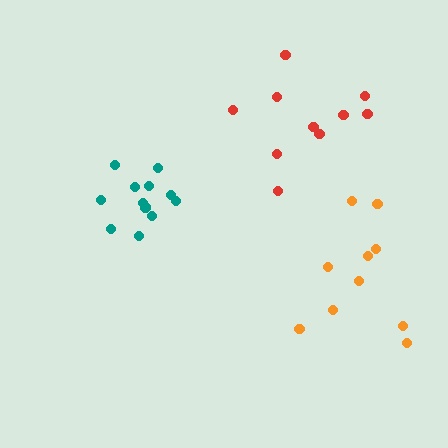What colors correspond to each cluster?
The clusters are colored: orange, red, teal.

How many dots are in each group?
Group 1: 10 dots, Group 2: 10 dots, Group 3: 12 dots (32 total).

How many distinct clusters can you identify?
There are 3 distinct clusters.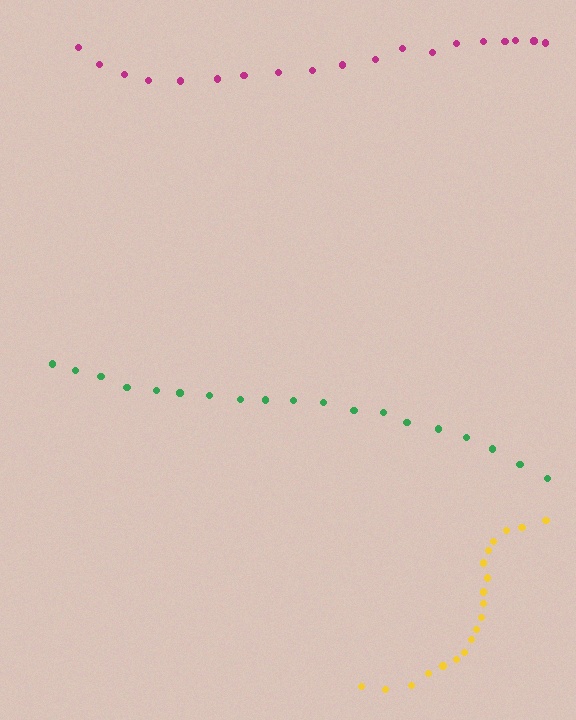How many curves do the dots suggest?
There are 3 distinct paths.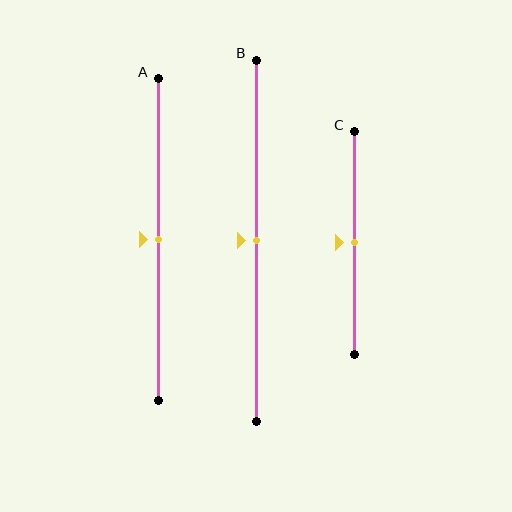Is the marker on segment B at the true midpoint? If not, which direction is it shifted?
Yes, the marker on segment B is at the true midpoint.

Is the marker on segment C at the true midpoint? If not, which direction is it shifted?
Yes, the marker on segment C is at the true midpoint.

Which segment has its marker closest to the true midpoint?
Segment A has its marker closest to the true midpoint.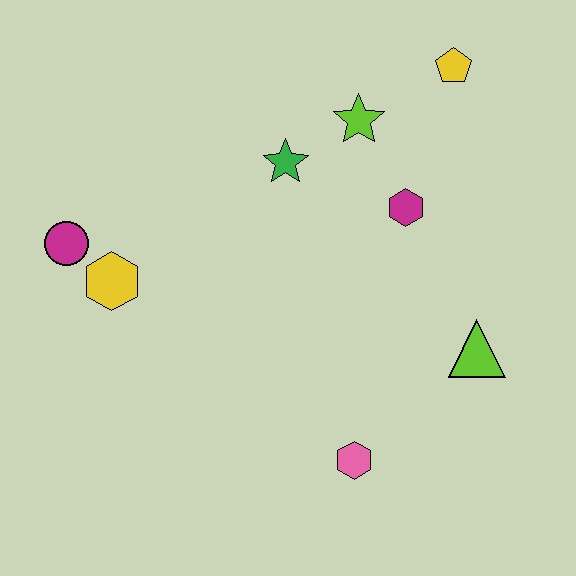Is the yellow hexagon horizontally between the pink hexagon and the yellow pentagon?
No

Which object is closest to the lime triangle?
The magenta hexagon is closest to the lime triangle.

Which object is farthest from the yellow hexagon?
The yellow pentagon is farthest from the yellow hexagon.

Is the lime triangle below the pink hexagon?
No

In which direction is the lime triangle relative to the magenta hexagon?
The lime triangle is below the magenta hexagon.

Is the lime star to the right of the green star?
Yes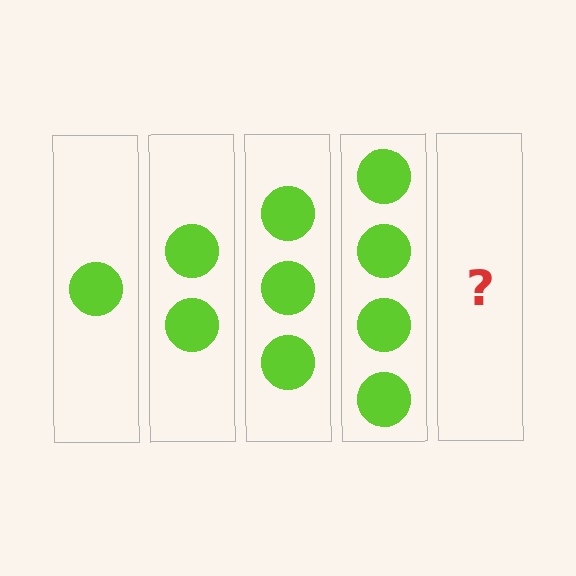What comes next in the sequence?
The next element should be 5 circles.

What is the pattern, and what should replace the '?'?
The pattern is that each step adds one more circle. The '?' should be 5 circles.